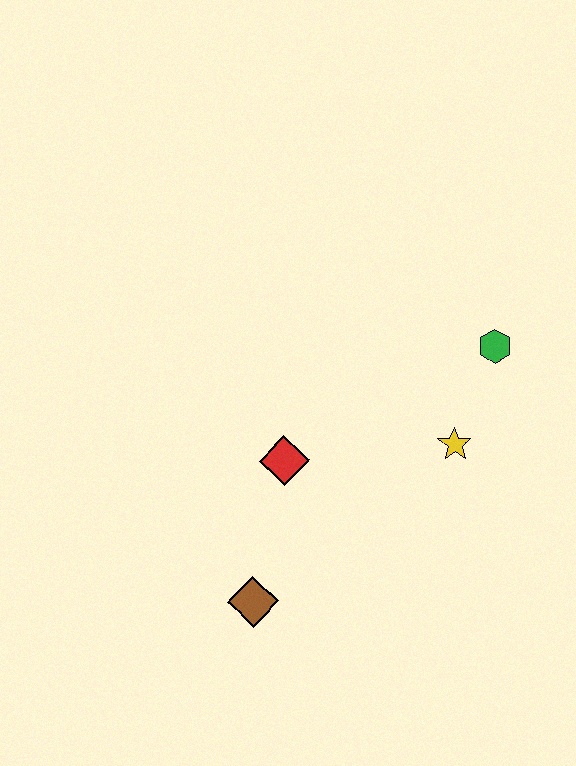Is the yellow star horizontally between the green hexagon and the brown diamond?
Yes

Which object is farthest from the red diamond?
The green hexagon is farthest from the red diamond.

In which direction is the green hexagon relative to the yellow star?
The green hexagon is above the yellow star.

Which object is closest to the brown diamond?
The red diamond is closest to the brown diamond.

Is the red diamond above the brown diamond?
Yes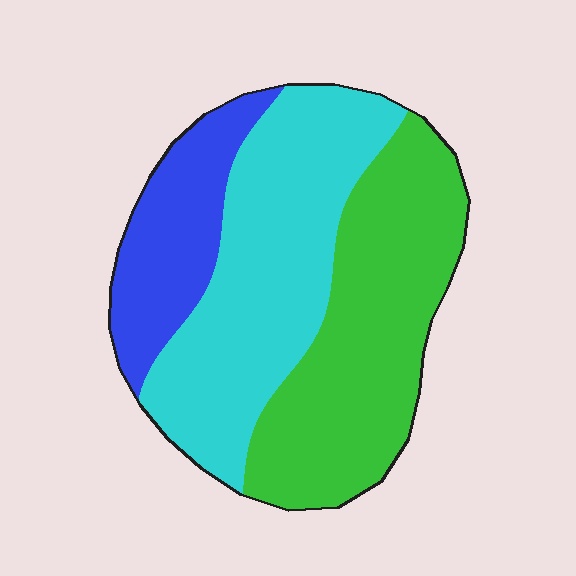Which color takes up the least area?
Blue, at roughly 20%.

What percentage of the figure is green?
Green takes up about two fifths (2/5) of the figure.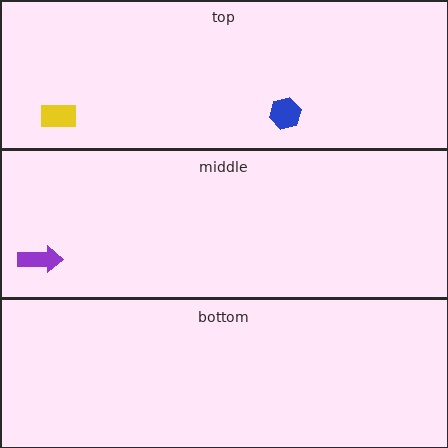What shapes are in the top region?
The yellow rectangle, the blue hexagon.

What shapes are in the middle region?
The purple arrow.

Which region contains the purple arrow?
The middle region.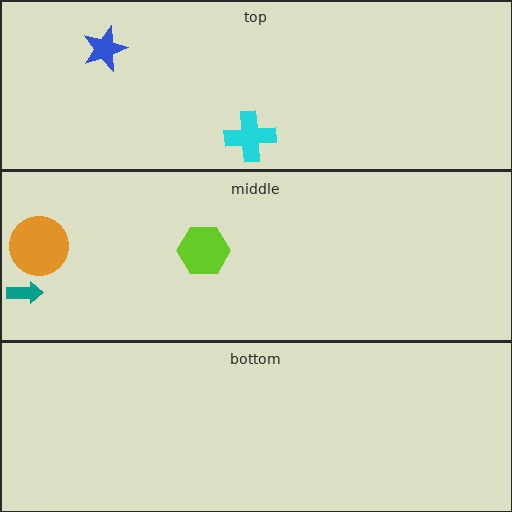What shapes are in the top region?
The cyan cross, the blue star.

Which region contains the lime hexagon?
The middle region.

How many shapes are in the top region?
2.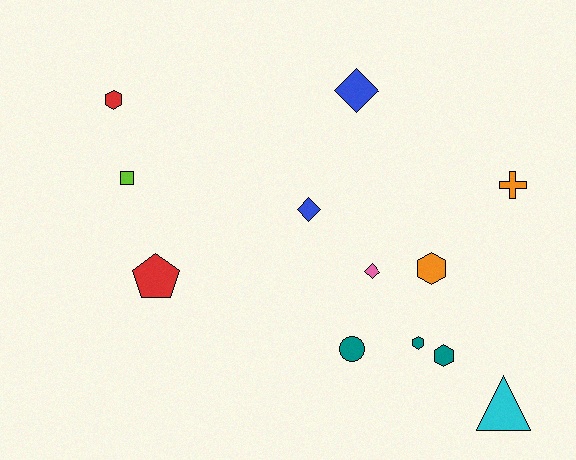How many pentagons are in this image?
There is 1 pentagon.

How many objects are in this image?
There are 12 objects.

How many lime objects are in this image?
There is 1 lime object.